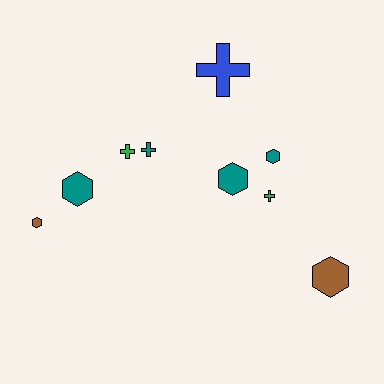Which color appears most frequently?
Teal, with 4 objects.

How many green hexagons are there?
There are no green hexagons.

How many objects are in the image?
There are 9 objects.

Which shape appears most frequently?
Hexagon, with 5 objects.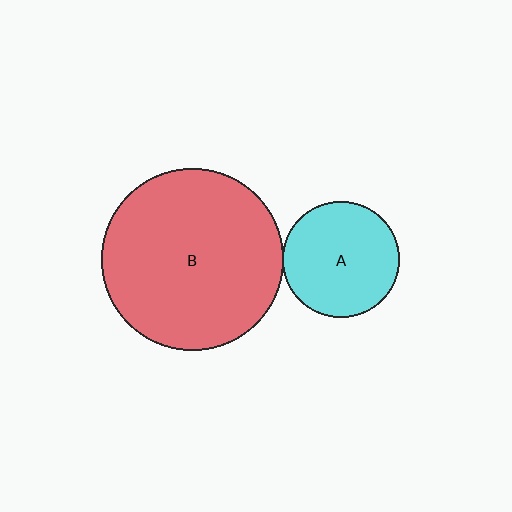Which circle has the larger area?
Circle B (red).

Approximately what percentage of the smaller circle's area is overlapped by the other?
Approximately 5%.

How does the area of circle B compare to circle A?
Approximately 2.5 times.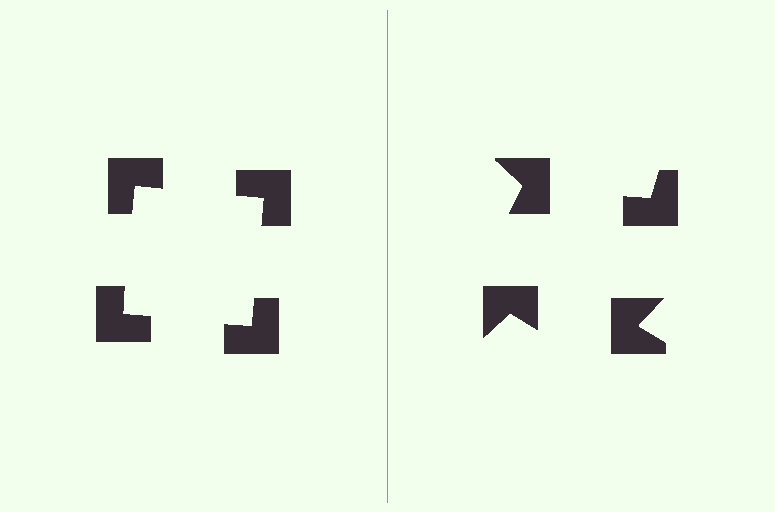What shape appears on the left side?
An illusory square.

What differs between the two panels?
The notched squares are positioned identically on both sides; only the wedge orientations differ. On the left they align to a square; on the right they are misaligned.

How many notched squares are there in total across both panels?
8 — 4 on each side.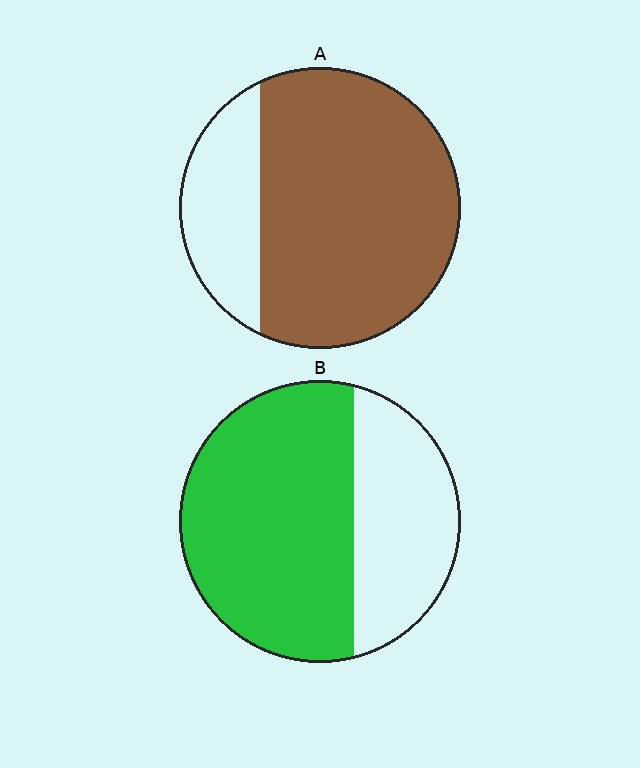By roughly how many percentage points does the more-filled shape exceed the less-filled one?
By roughly 10 percentage points (A over B).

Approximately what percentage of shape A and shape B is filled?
A is approximately 75% and B is approximately 65%.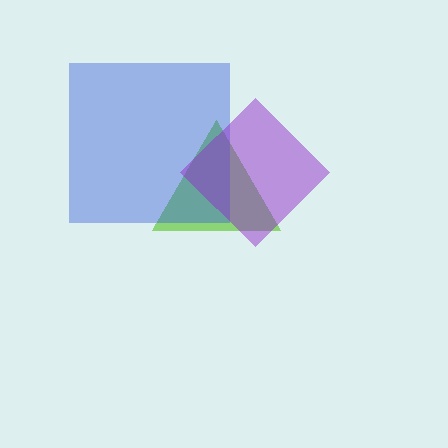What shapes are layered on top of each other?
The layered shapes are: a lime triangle, a blue square, a purple diamond.